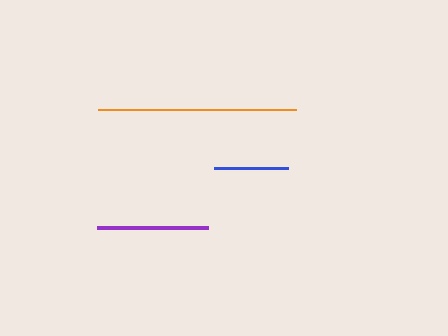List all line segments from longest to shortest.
From longest to shortest: orange, purple, blue.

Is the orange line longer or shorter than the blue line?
The orange line is longer than the blue line.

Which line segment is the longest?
The orange line is the longest at approximately 198 pixels.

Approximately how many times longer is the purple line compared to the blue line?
The purple line is approximately 1.5 times the length of the blue line.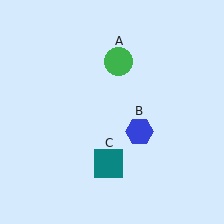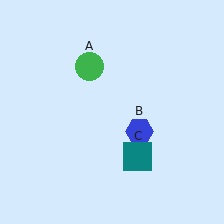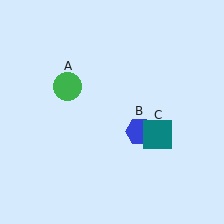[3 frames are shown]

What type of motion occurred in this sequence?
The green circle (object A), teal square (object C) rotated counterclockwise around the center of the scene.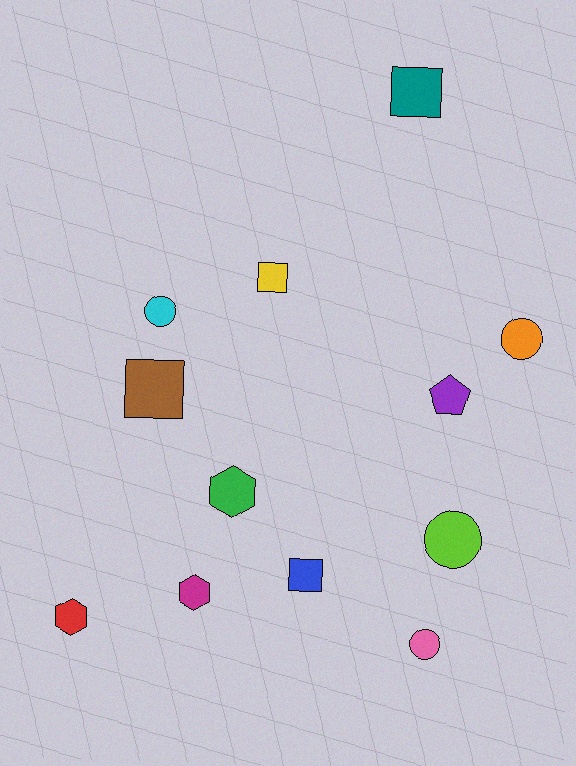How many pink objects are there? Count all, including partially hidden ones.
There is 1 pink object.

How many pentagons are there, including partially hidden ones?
There is 1 pentagon.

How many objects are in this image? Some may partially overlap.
There are 12 objects.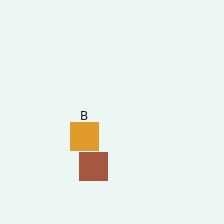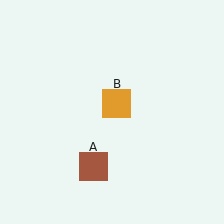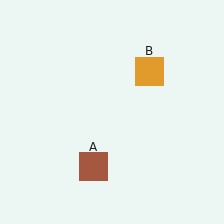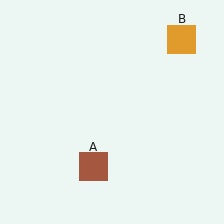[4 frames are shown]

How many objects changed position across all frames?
1 object changed position: orange square (object B).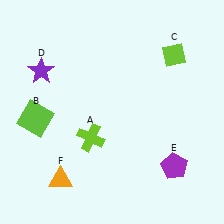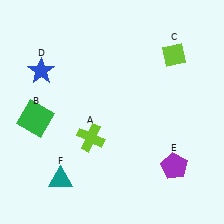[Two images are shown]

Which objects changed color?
B changed from lime to green. D changed from purple to blue. F changed from orange to teal.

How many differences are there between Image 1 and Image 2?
There are 3 differences between the two images.